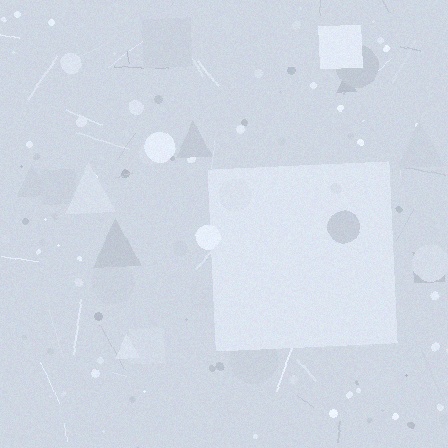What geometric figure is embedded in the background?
A square is embedded in the background.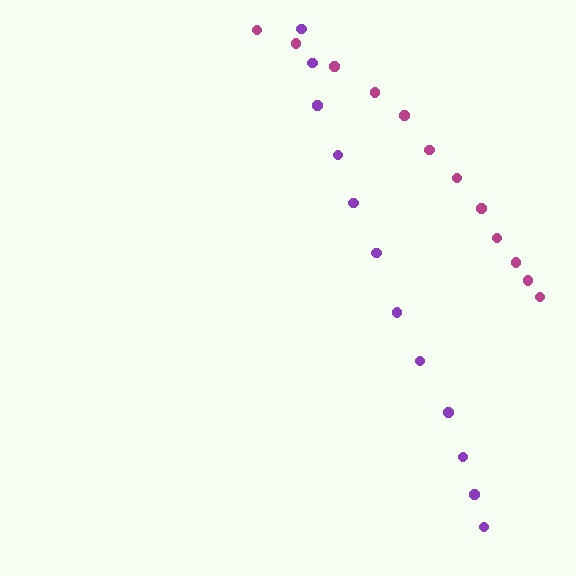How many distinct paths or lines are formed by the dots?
There are 2 distinct paths.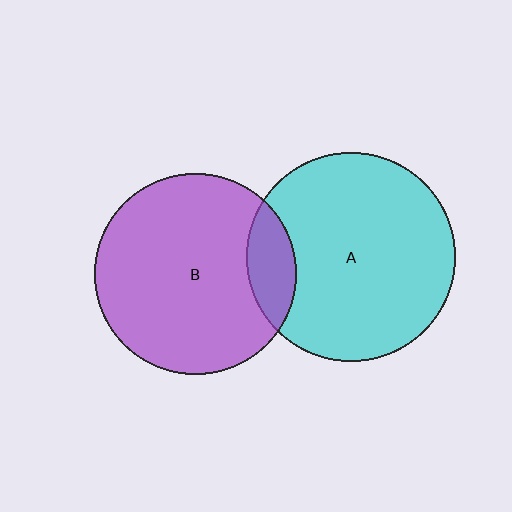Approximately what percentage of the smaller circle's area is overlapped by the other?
Approximately 15%.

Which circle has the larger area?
Circle A (cyan).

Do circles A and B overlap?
Yes.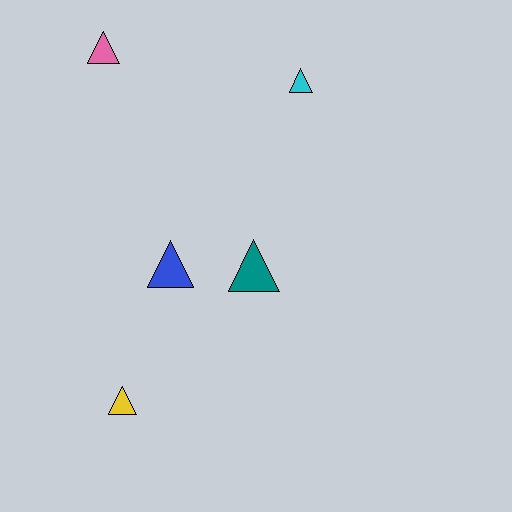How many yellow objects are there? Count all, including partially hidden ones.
There is 1 yellow object.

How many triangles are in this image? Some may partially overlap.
There are 5 triangles.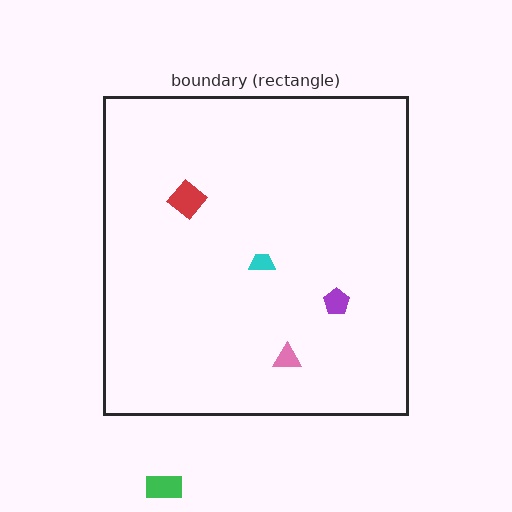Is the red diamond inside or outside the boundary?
Inside.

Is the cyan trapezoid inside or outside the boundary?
Inside.